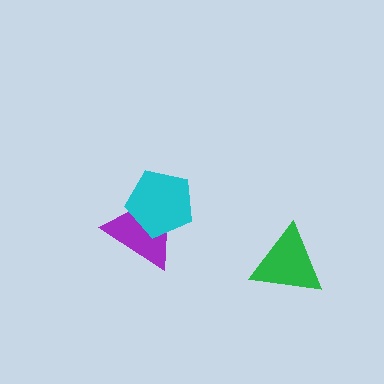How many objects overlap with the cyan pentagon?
1 object overlaps with the cyan pentagon.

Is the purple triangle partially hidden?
Yes, it is partially covered by another shape.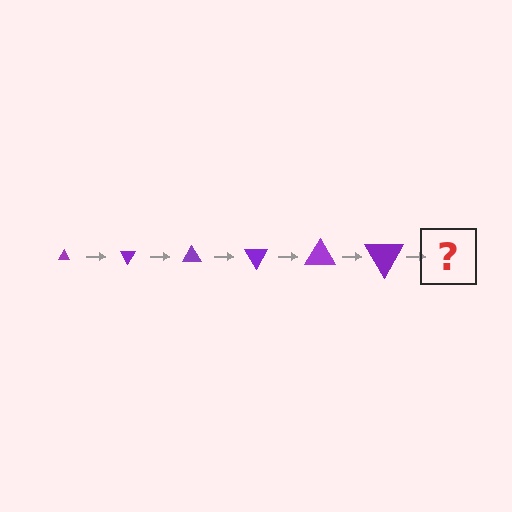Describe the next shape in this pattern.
It should be a triangle, larger than the previous one and rotated 360 degrees from the start.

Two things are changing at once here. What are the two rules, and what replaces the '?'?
The two rules are that the triangle grows larger each step and it rotates 60 degrees each step. The '?' should be a triangle, larger than the previous one and rotated 360 degrees from the start.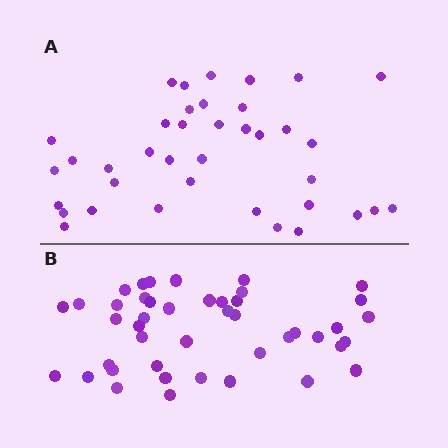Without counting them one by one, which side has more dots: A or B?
Region B (the bottom region) has more dots.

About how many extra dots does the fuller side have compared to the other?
Region B has about 6 more dots than region A.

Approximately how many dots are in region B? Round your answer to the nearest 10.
About 40 dots. (The exact count is 44, which rounds to 40.)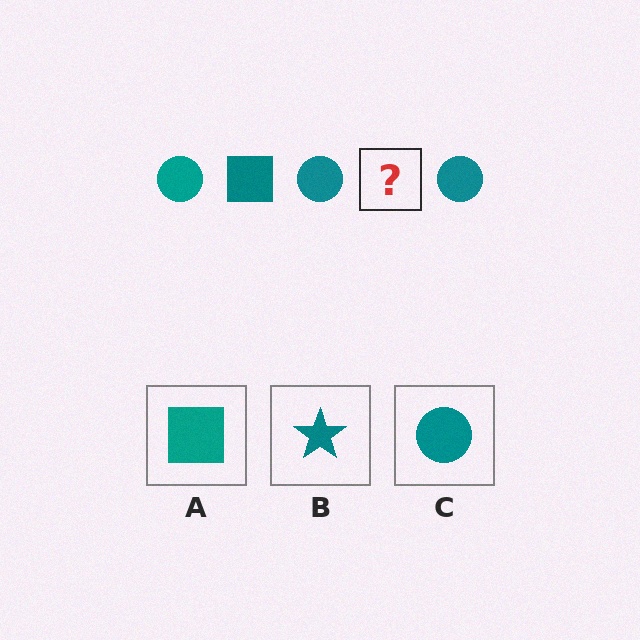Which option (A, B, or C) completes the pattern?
A.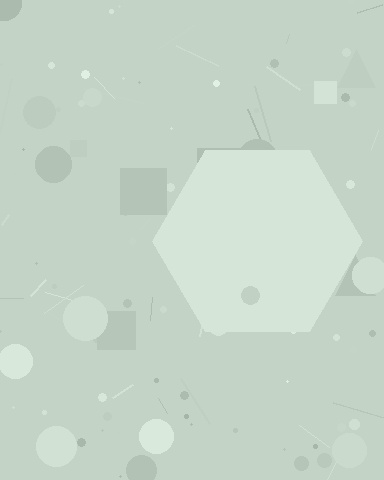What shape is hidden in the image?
A hexagon is hidden in the image.